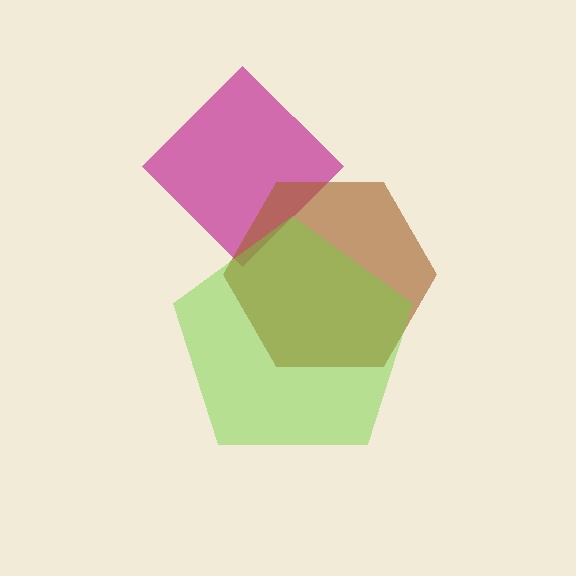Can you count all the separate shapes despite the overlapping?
Yes, there are 3 separate shapes.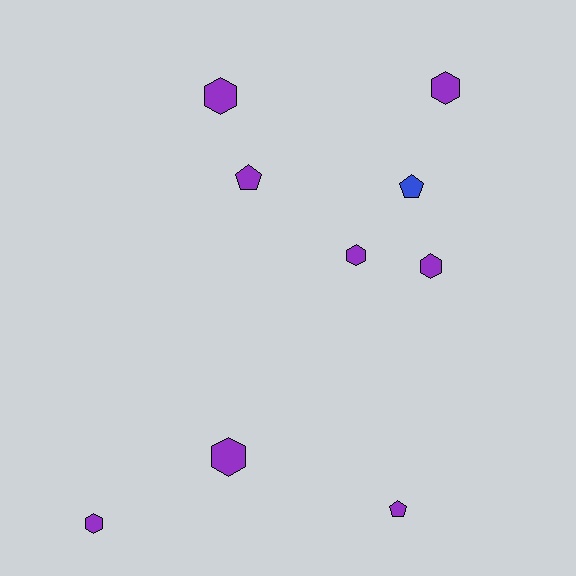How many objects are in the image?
There are 9 objects.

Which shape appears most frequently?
Hexagon, with 6 objects.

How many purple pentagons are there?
There are 2 purple pentagons.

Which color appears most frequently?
Purple, with 8 objects.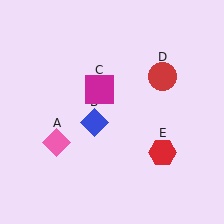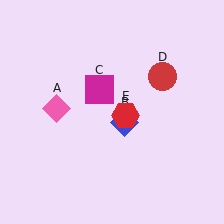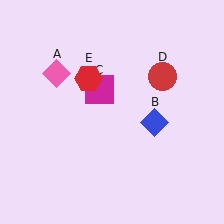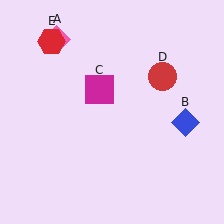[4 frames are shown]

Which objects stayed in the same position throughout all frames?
Magenta square (object C) and red circle (object D) remained stationary.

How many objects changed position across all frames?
3 objects changed position: pink diamond (object A), blue diamond (object B), red hexagon (object E).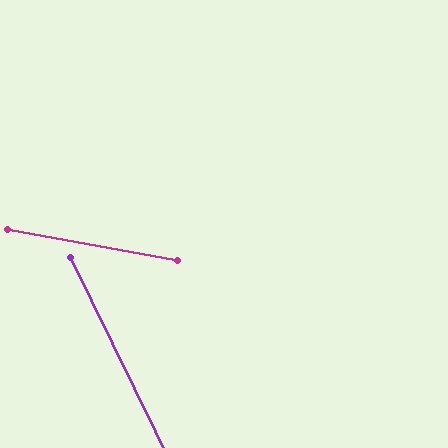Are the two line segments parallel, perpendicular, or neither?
Neither parallel nor perpendicular — they differ by about 54°.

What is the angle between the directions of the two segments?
Approximately 54 degrees.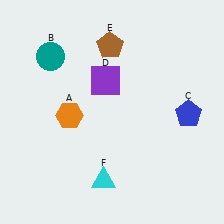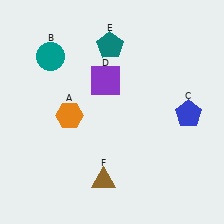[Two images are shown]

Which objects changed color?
E changed from brown to teal. F changed from cyan to brown.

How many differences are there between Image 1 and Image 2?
There are 2 differences between the two images.